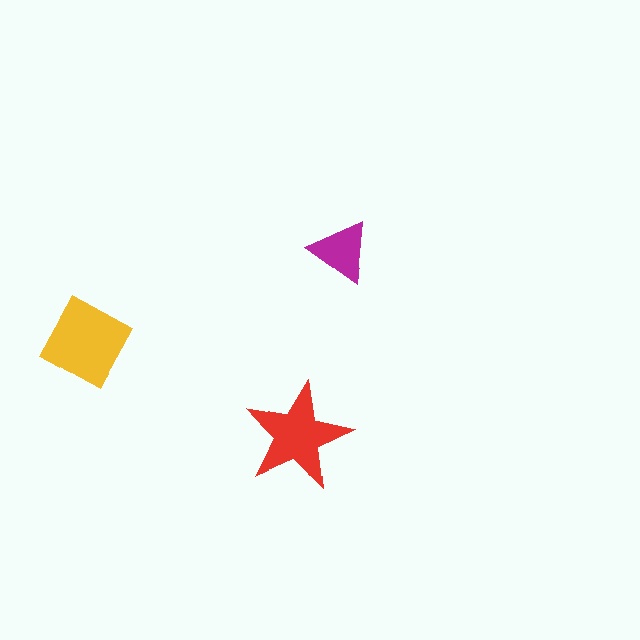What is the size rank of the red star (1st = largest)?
2nd.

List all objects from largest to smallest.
The yellow square, the red star, the magenta triangle.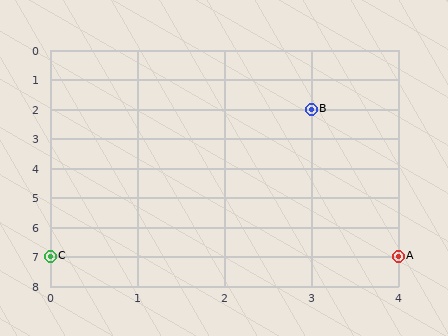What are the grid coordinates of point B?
Point B is at grid coordinates (3, 2).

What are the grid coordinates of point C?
Point C is at grid coordinates (0, 7).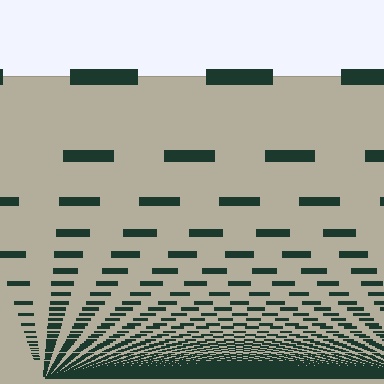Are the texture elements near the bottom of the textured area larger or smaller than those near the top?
Smaller. The gradient is inverted — elements near the bottom are smaller and denser.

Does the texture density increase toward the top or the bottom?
Density increases toward the bottom.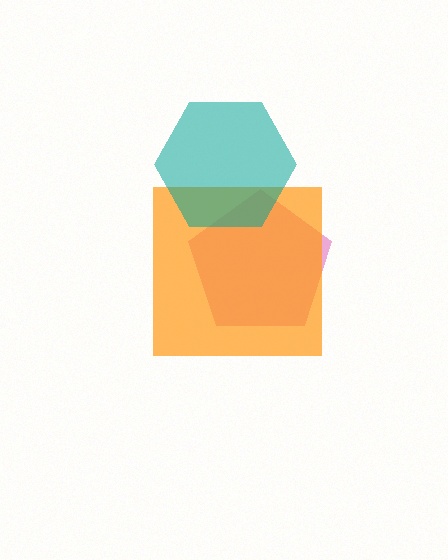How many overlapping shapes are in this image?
There are 3 overlapping shapes in the image.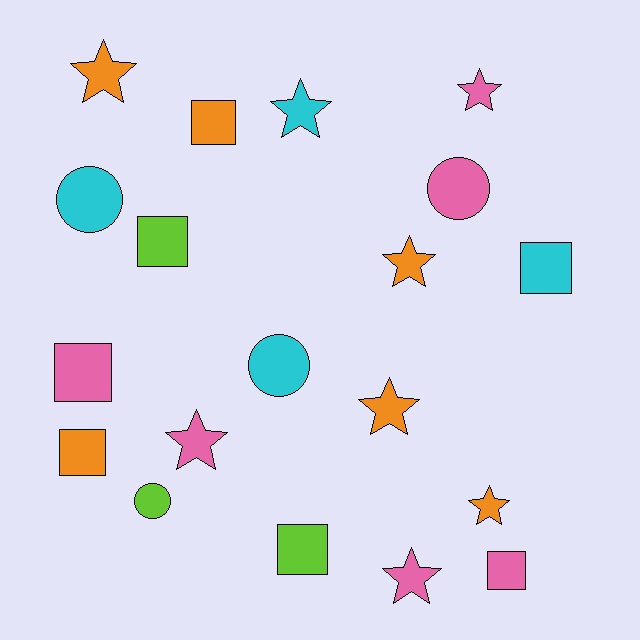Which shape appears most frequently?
Star, with 8 objects.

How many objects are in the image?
There are 19 objects.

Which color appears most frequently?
Pink, with 6 objects.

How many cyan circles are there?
There are 2 cyan circles.